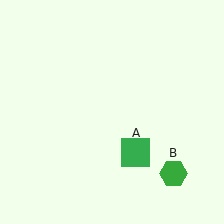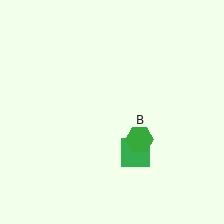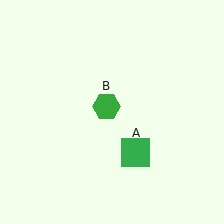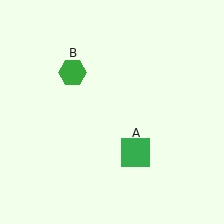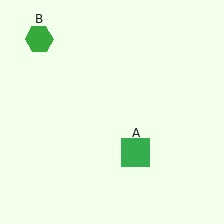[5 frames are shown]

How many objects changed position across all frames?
1 object changed position: green hexagon (object B).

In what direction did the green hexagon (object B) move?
The green hexagon (object B) moved up and to the left.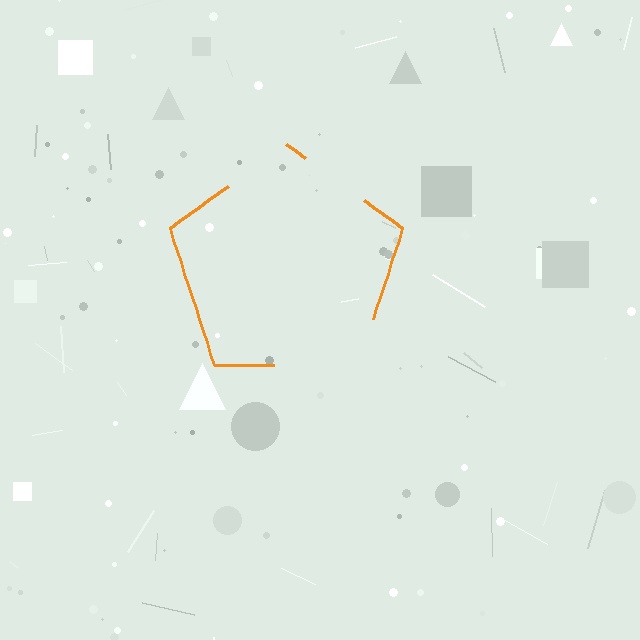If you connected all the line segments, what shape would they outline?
They would outline a pentagon.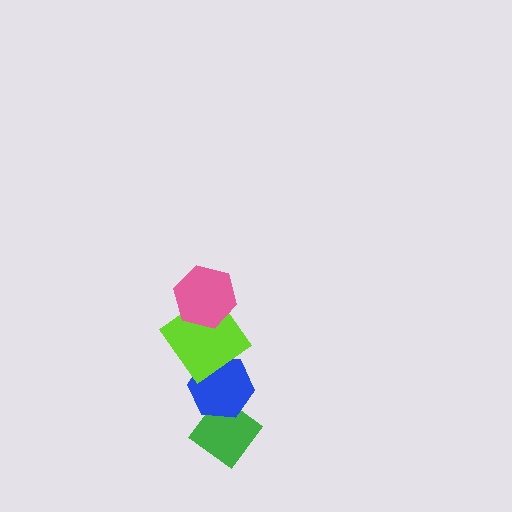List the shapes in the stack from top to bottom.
From top to bottom: the pink hexagon, the lime diamond, the blue hexagon, the green diamond.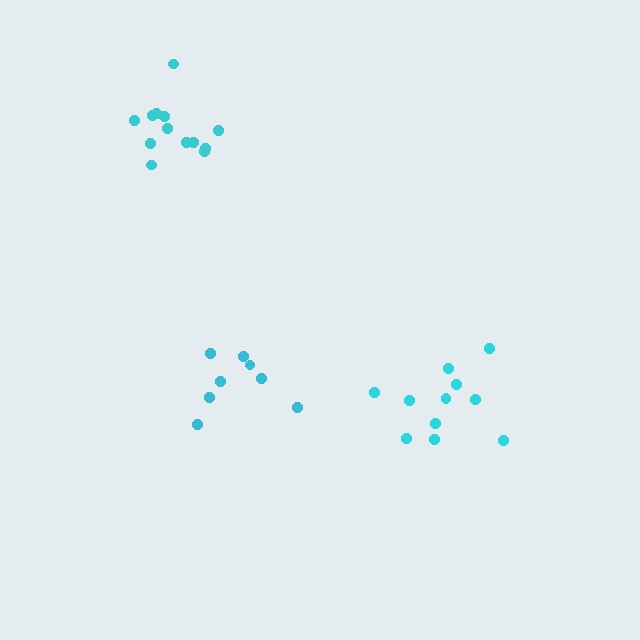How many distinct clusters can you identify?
There are 3 distinct clusters.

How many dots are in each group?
Group 1: 13 dots, Group 2: 8 dots, Group 3: 11 dots (32 total).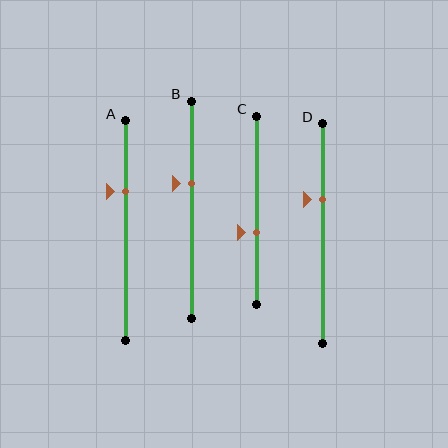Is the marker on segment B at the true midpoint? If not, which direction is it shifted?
No, the marker on segment B is shifted upward by about 12% of the segment length.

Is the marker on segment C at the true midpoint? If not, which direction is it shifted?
No, the marker on segment C is shifted downward by about 12% of the segment length.